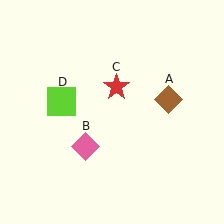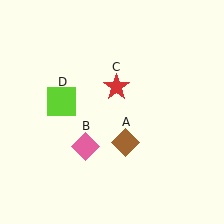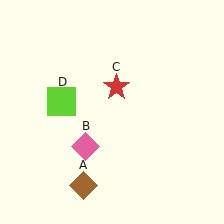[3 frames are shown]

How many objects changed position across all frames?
1 object changed position: brown diamond (object A).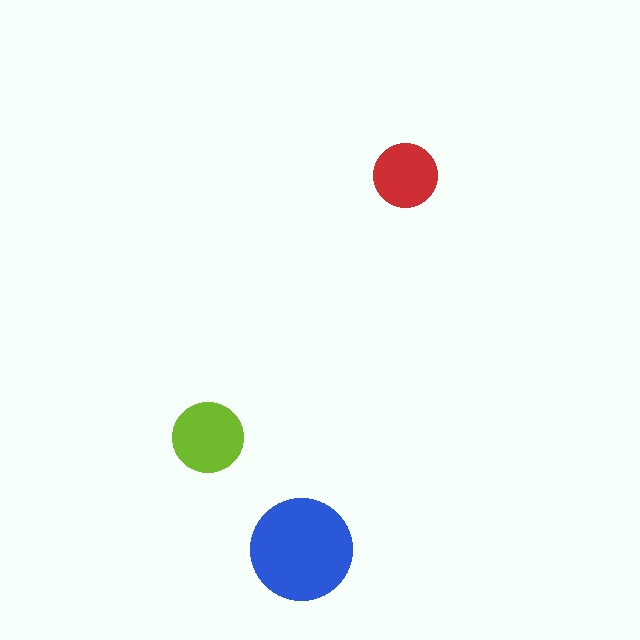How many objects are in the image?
There are 3 objects in the image.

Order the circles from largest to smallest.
the blue one, the lime one, the red one.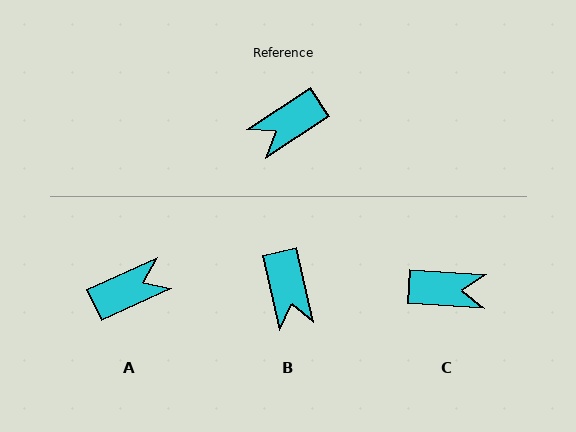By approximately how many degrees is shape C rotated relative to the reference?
Approximately 143 degrees counter-clockwise.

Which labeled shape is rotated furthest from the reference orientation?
A, about 171 degrees away.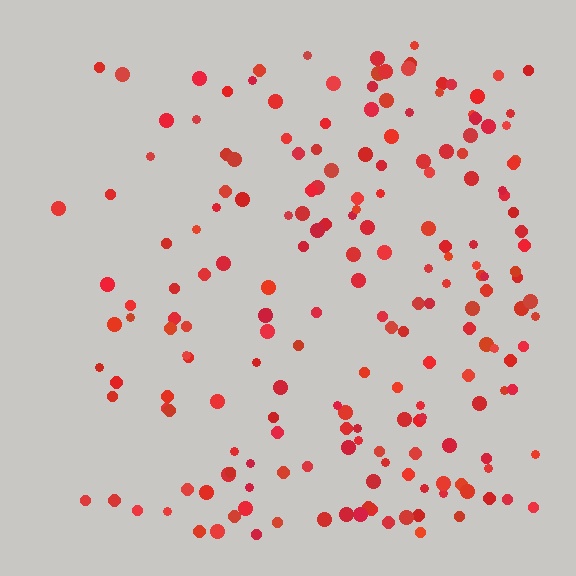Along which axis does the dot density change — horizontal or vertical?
Horizontal.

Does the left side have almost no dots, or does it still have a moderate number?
Still a moderate number, just noticeably fewer than the right.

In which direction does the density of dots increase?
From left to right, with the right side densest.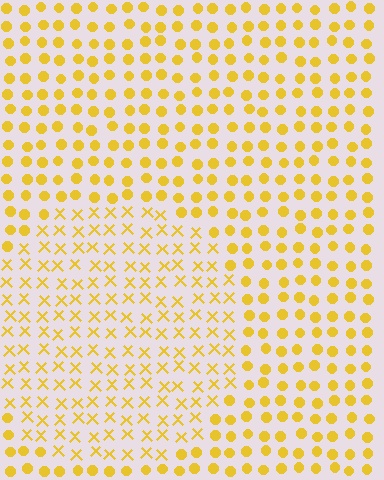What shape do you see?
I see a circle.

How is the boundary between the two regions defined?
The boundary is defined by a change in element shape: X marks inside vs. circles outside. All elements share the same color and spacing.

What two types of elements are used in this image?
The image uses X marks inside the circle region and circles outside it.